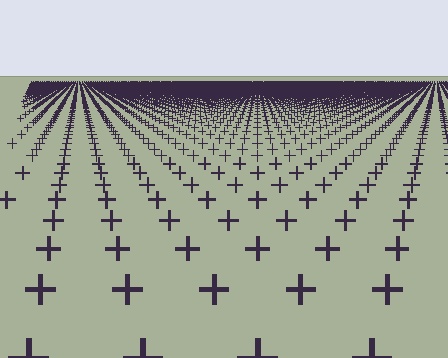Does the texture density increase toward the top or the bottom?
Density increases toward the top.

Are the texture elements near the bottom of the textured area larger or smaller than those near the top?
Larger. Near the bottom, elements are closer to the viewer and appear at a bigger on-screen size.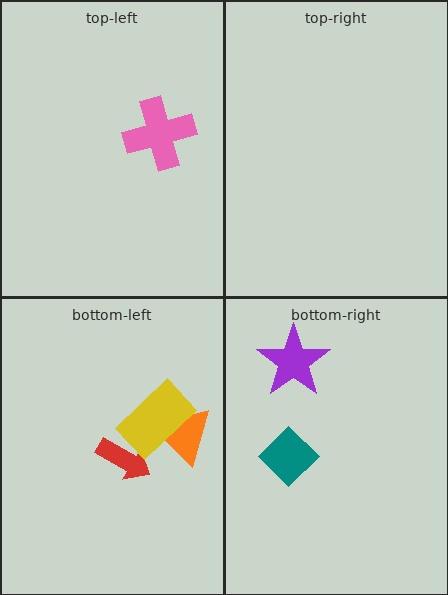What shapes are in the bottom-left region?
The red arrow, the orange triangle, the yellow rectangle.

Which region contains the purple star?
The bottom-right region.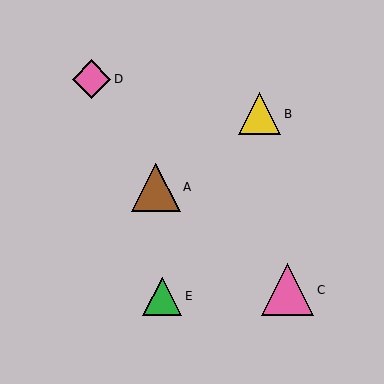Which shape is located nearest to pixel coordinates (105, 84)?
The pink diamond (labeled D) at (92, 79) is nearest to that location.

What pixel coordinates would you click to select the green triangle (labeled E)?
Click at (162, 296) to select the green triangle E.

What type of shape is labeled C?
Shape C is a pink triangle.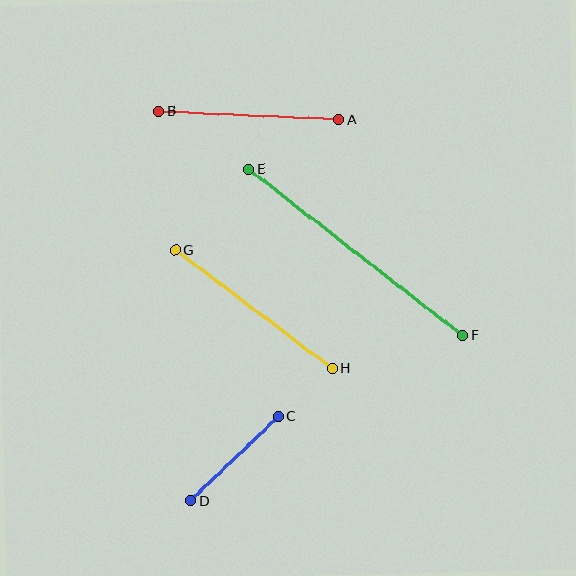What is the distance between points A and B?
The distance is approximately 181 pixels.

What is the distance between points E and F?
The distance is approximately 271 pixels.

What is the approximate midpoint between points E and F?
The midpoint is at approximately (356, 252) pixels.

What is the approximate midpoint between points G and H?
The midpoint is at approximately (254, 309) pixels.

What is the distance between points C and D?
The distance is approximately 122 pixels.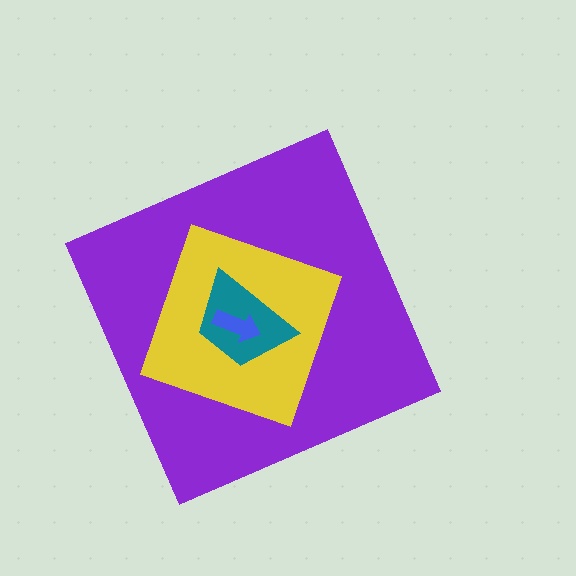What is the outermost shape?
The purple diamond.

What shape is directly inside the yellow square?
The teal trapezoid.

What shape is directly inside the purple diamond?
The yellow square.